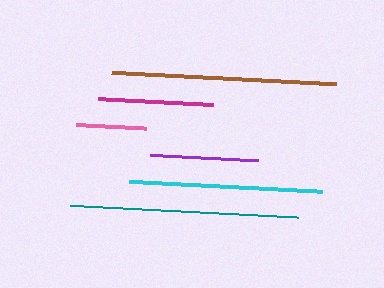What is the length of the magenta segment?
The magenta segment is approximately 115 pixels long.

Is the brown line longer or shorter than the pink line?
The brown line is longer than the pink line.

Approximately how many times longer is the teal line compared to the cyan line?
The teal line is approximately 1.2 times the length of the cyan line.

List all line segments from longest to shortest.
From longest to shortest: teal, brown, cyan, magenta, purple, pink.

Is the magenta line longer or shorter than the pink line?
The magenta line is longer than the pink line.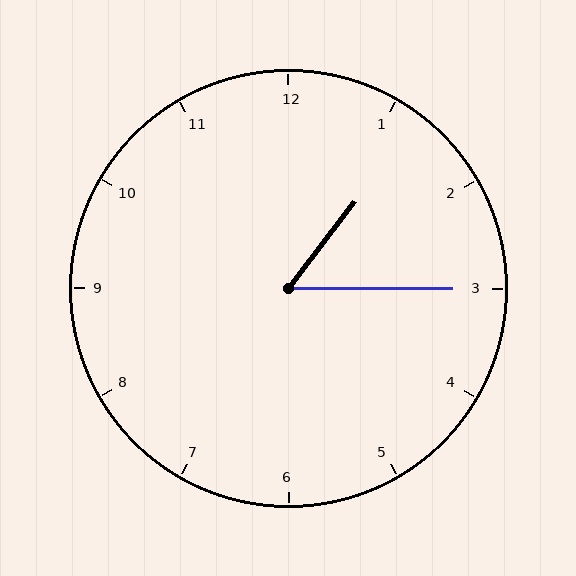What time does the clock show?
1:15.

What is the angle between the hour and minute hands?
Approximately 52 degrees.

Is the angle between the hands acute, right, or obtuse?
It is acute.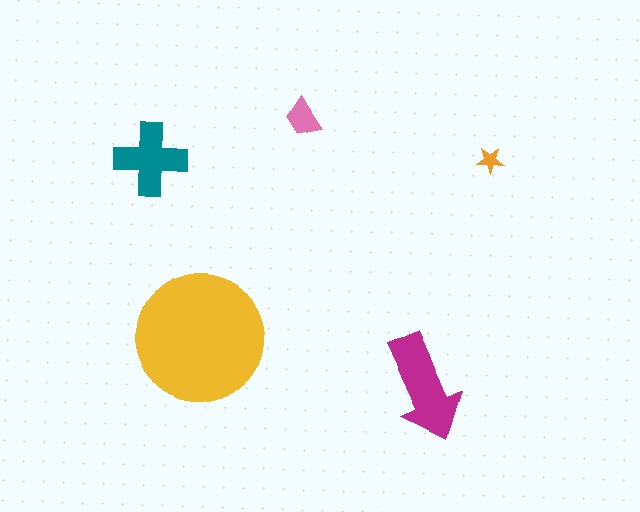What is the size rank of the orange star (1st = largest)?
5th.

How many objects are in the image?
There are 5 objects in the image.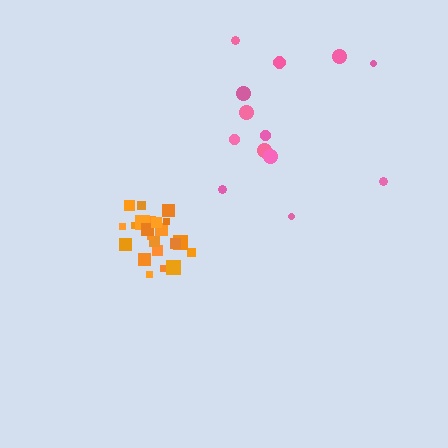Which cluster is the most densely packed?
Orange.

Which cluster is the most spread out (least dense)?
Pink.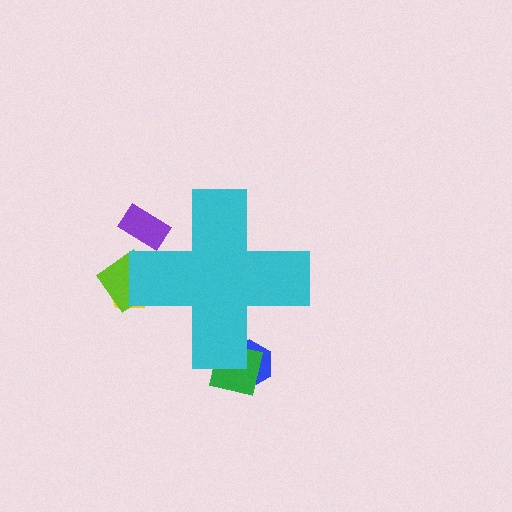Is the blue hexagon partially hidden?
Yes, the blue hexagon is partially hidden behind the cyan cross.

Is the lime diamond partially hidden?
Yes, the lime diamond is partially hidden behind the cyan cross.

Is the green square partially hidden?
Yes, the green square is partially hidden behind the cyan cross.